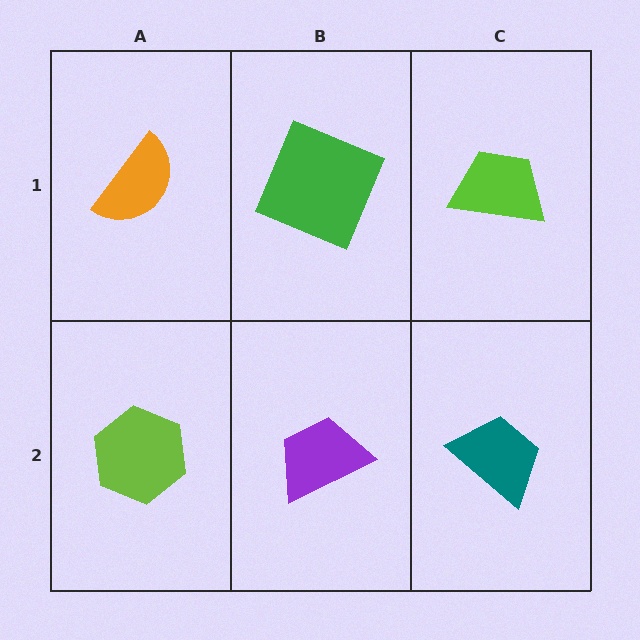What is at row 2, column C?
A teal trapezoid.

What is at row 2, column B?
A purple trapezoid.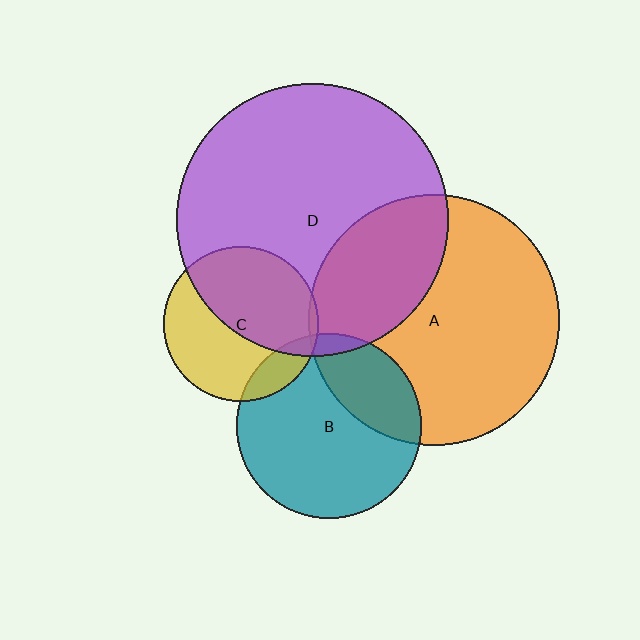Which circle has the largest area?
Circle D (purple).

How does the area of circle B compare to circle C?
Approximately 1.4 times.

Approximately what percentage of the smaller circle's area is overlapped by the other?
Approximately 25%.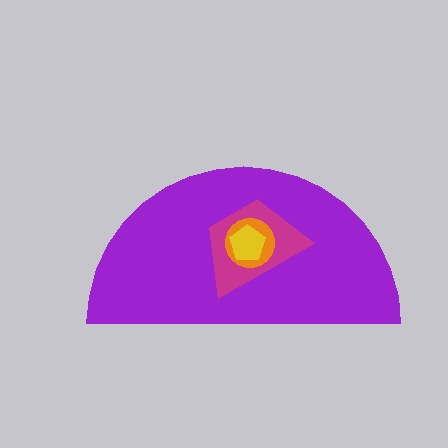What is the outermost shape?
The purple semicircle.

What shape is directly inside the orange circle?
The yellow pentagon.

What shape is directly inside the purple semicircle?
The magenta trapezoid.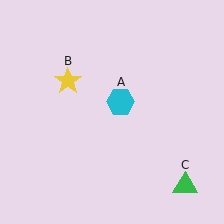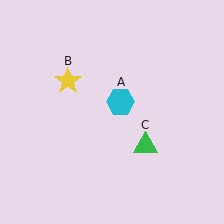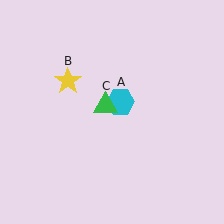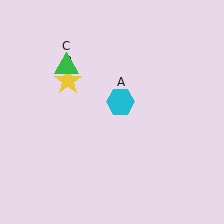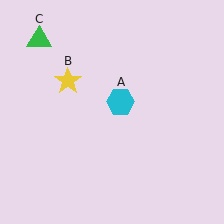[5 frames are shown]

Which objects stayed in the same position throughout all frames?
Cyan hexagon (object A) and yellow star (object B) remained stationary.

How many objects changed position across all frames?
1 object changed position: green triangle (object C).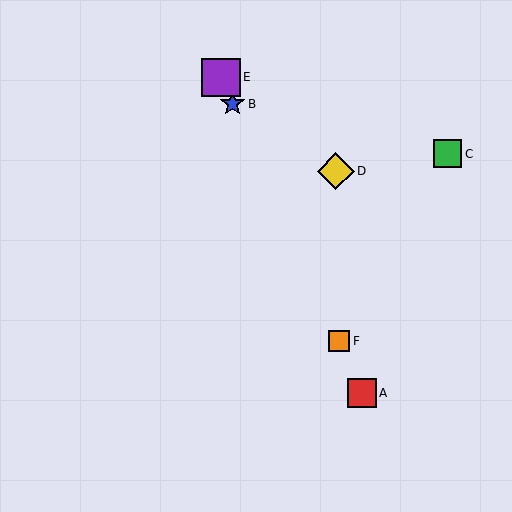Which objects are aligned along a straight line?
Objects A, B, E, F are aligned along a straight line.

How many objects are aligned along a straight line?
4 objects (A, B, E, F) are aligned along a straight line.